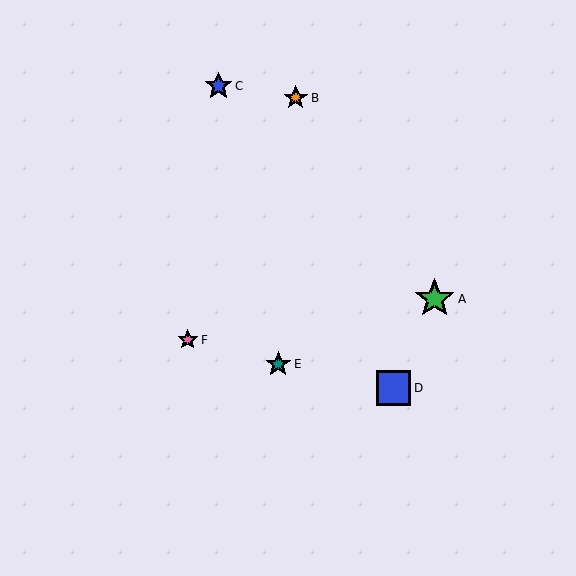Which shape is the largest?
The green star (labeled A) is the largest.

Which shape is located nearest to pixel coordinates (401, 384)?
The blue square (labeled D) at (394, 388) is nearest to that location.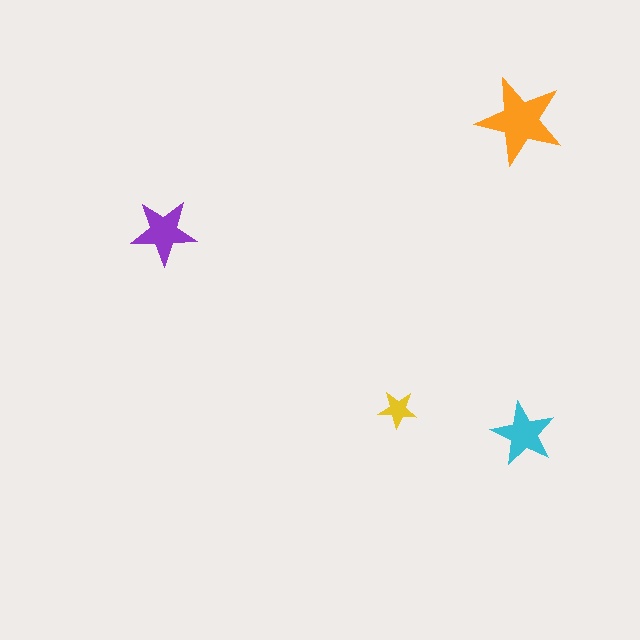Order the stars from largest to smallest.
the orange one, the purple one, the cyan one, the yellow one.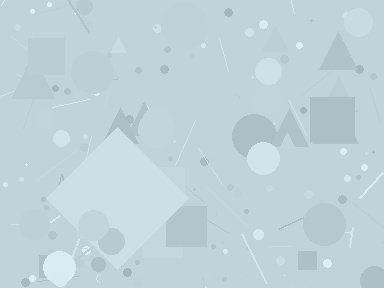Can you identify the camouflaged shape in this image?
The camouflaged shape is a diamond.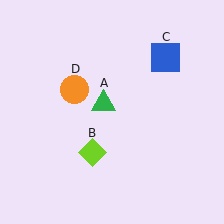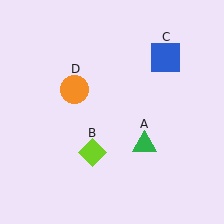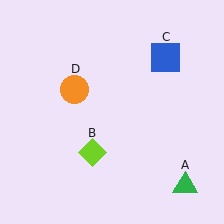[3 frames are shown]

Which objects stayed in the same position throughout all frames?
Lime diamond (object B) and blue square (object C) and orange circle (object D) remained stationary.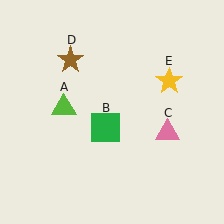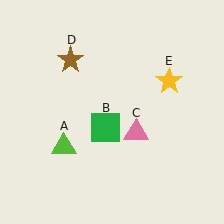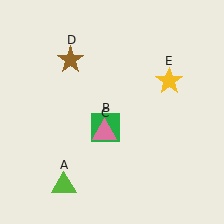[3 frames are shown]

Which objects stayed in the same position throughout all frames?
Green square (object B) and brown star (object D) and yellow star (object E) remained stationary.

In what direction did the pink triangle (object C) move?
The pink triangle (object C) moved left.